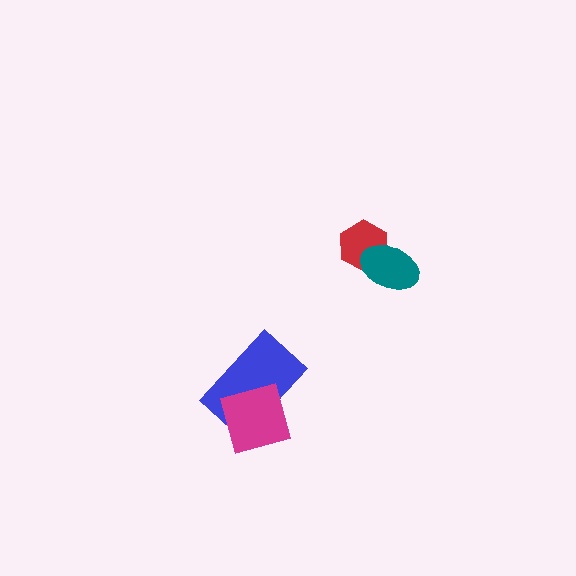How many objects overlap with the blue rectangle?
1 object overlaps with the blue rectangle.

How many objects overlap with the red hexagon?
1 object overlaps with the red hexagon.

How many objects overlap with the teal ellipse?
1 object overlaps with the teal ellipse.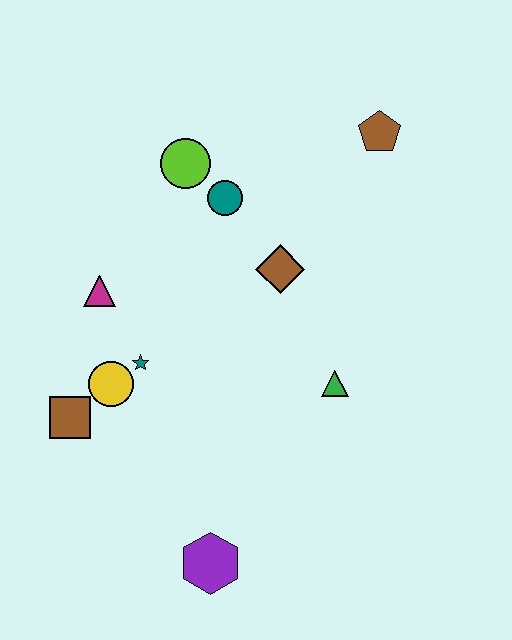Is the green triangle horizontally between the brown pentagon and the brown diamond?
Yes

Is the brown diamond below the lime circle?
Yes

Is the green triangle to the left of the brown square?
No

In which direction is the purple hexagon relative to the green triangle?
The purple hexagon is below the green triangle.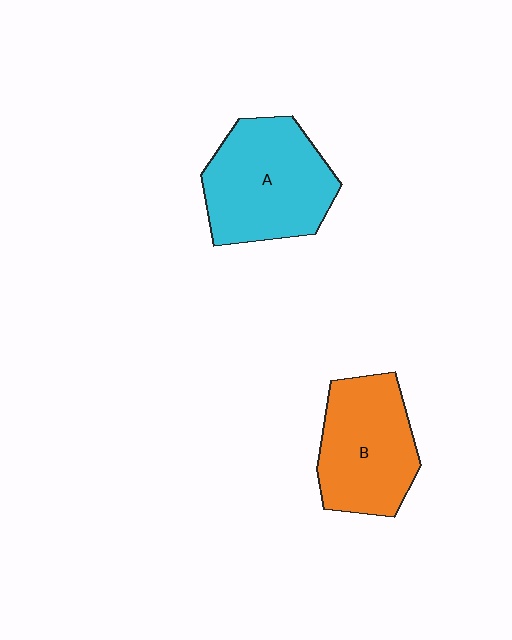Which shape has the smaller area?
Shape B (orange).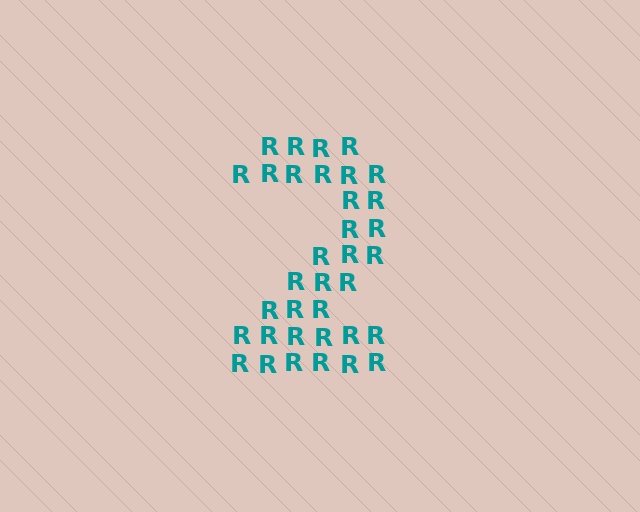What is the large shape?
The large shape is the digit 2.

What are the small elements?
The small elements are letter R's.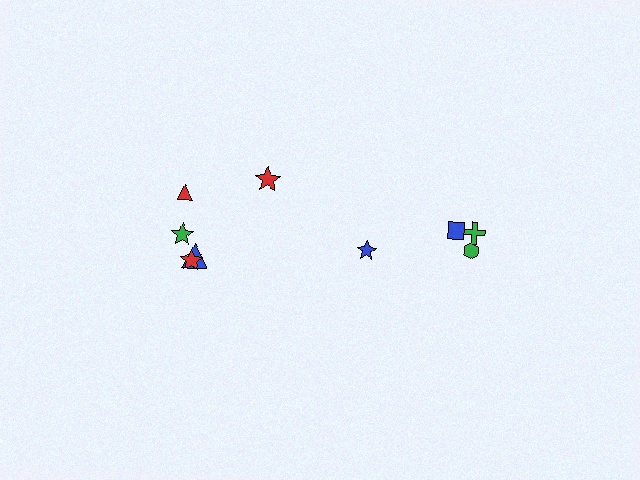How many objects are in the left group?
There are 6 objects.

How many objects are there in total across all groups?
There are 10 objects.